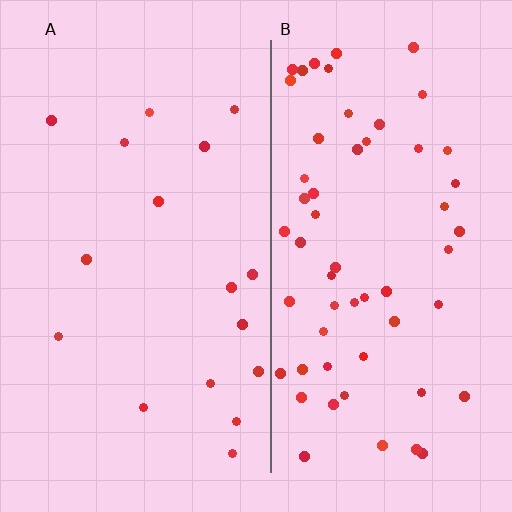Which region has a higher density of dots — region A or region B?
B (the right).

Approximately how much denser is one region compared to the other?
Approximately 3.4× — region B over region A.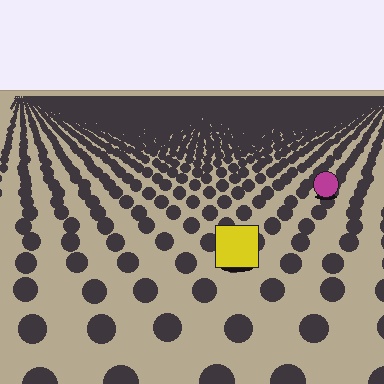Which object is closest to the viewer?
The yellow square is closest. The texture marks near it are larger and more spread out.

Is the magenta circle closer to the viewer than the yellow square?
No. The yellow square is closer — you can tell from the texture gradient: the ground texture is coarser near it.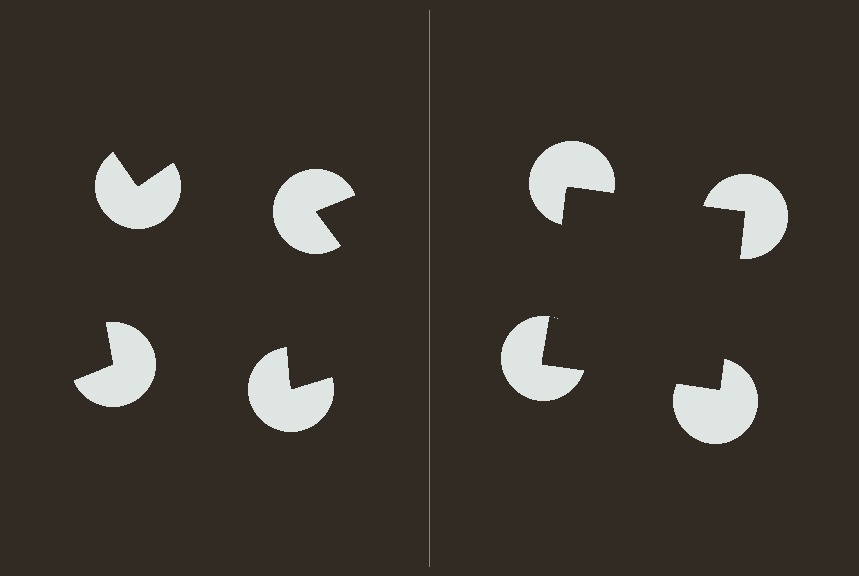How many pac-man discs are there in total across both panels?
8 — 4 on each side.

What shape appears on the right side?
An illusory square.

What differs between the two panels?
The pac-man discs are positioned identically on both sides; only the wedge orientations differ. On the right they align to a square; on the left they are misaligned.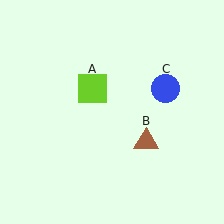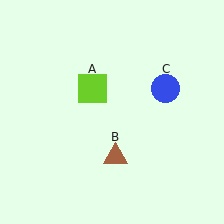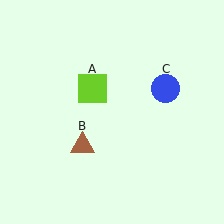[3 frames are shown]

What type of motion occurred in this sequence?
The brown triangle (object B) rotated clockwise around the center of the scene.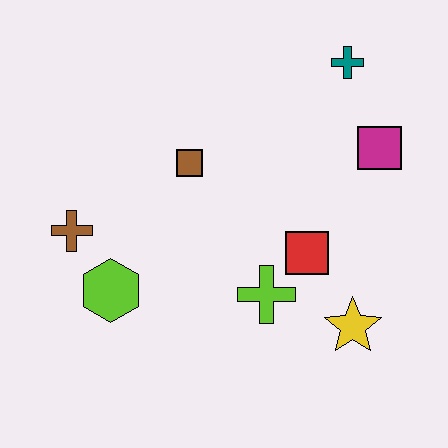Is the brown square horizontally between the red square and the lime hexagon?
Yes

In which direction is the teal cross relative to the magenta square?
The teal cross is above the magenta square.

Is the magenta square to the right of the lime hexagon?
Yes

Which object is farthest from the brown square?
The yellow star is farthest from the brown square.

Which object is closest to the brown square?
The brown cross is closest to the brown square.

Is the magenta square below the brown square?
No